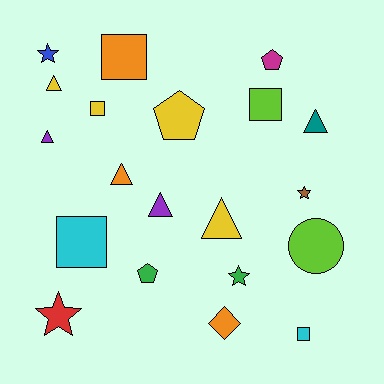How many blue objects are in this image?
There is 1 blue object.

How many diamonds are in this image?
There is 1 diamond.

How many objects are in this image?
There are 20 objects.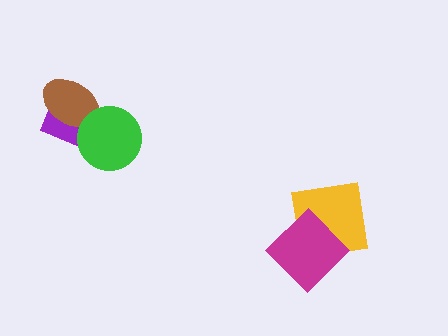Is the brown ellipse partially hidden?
Yes, it is partially covered by another shape.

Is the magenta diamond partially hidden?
No, no other shape covers it.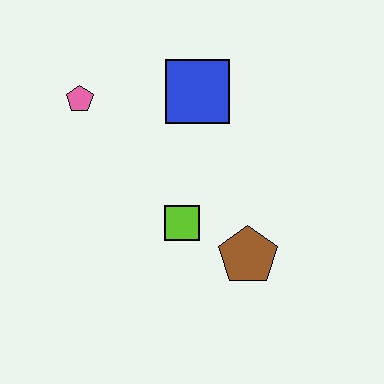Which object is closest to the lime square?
The brown pentagon is closest to the lime square.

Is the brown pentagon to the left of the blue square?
No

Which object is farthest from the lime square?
The pink pentagon is farthest from the lime square.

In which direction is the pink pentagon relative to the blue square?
The pink pentagon is to the left of the blue square.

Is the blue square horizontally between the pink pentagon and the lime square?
No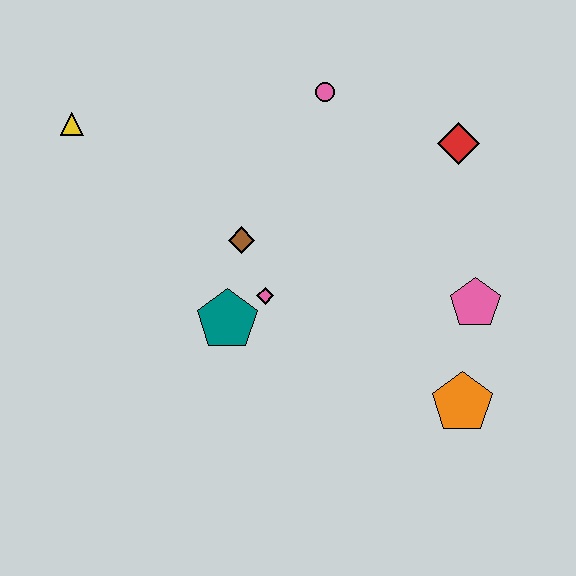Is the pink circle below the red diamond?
No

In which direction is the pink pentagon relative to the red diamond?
The pink pentagon is below the red diamond.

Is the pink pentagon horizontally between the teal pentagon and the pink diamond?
No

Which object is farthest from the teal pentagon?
The red diamond is farthest from the teal pentagon.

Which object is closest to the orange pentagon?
The pink pentagon is closest to the orange pentagon.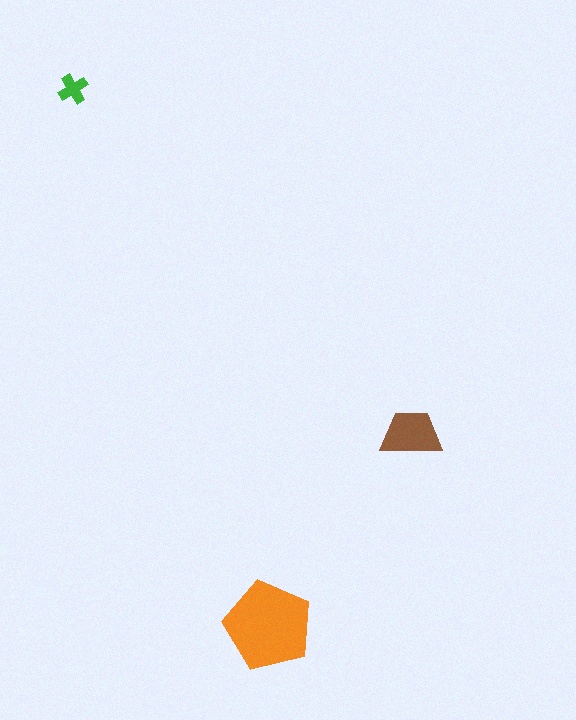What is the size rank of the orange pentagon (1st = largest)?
1st.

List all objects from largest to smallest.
The orange pentagon, the brown trapezoid, the green cross.